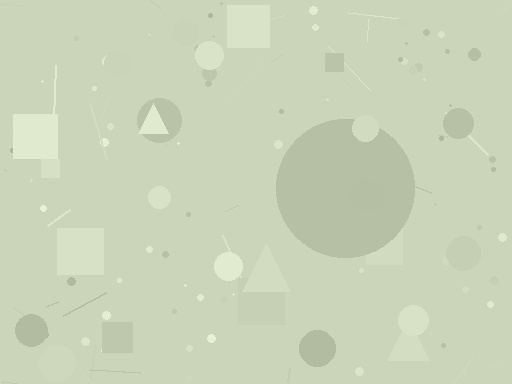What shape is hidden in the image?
A circle is hidden in the image.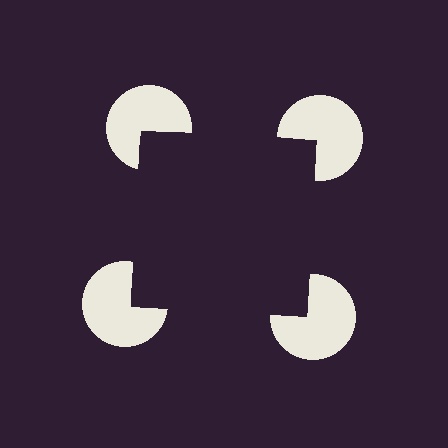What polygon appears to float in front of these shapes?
An illusory square — its edges are inferred from the aligned wedge cuts in the pac-man discs, not physically drawn.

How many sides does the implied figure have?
4 sides.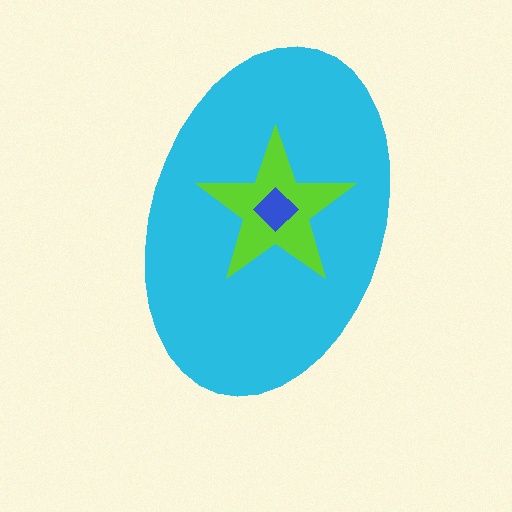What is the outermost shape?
The cyan ellipse.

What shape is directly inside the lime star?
The blue diamond.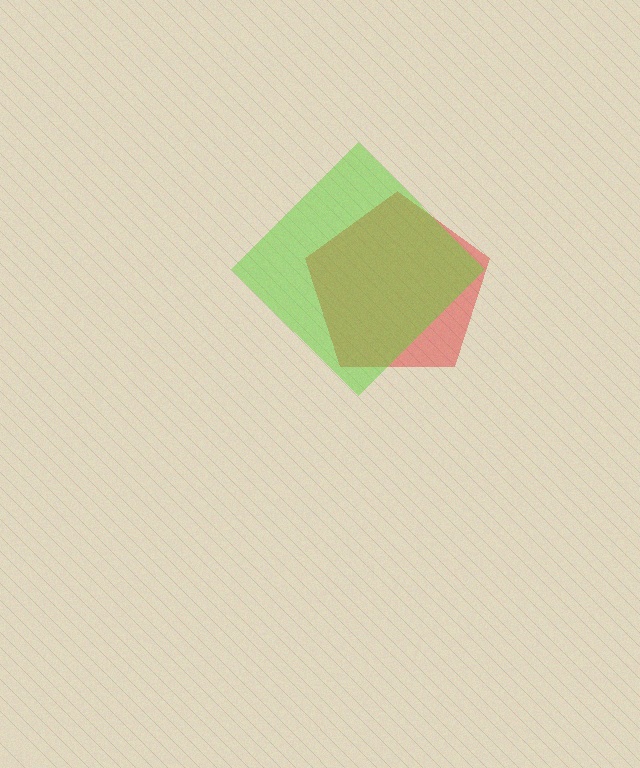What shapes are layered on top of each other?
The layered shapes are: a red pentagon, a lime diamond.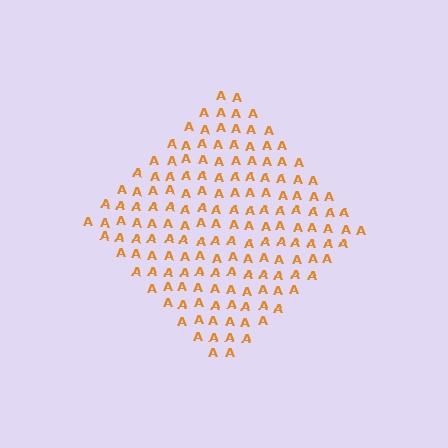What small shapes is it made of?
It is made of small letter A's.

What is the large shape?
The large shape is a diamond.